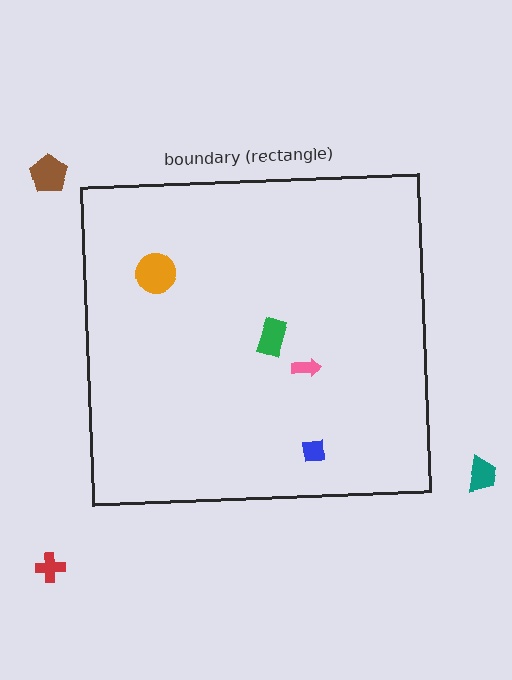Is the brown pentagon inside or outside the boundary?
Outside.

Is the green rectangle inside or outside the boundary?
Inside.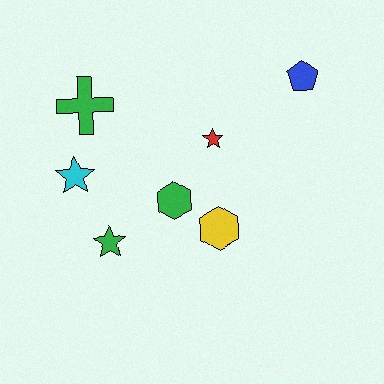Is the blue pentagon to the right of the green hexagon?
Yes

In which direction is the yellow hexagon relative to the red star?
The yellow hexagon is below the red star.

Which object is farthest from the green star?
The blue pentagon is farthest from the green star.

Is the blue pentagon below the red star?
No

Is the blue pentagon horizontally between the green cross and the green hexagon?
No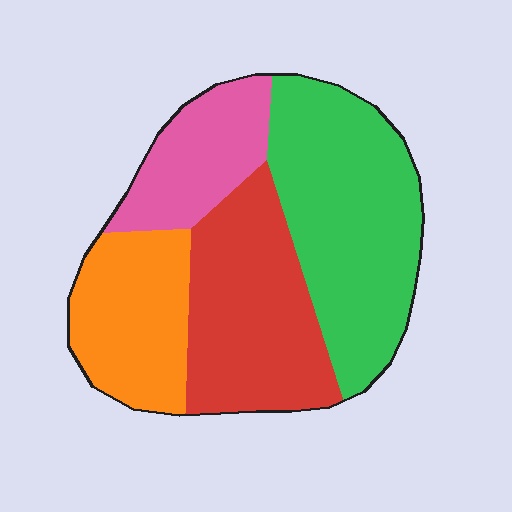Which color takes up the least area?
Pink, at roughly 15%.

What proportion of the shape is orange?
Orange covers around 20% of the shape.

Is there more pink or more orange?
Orange.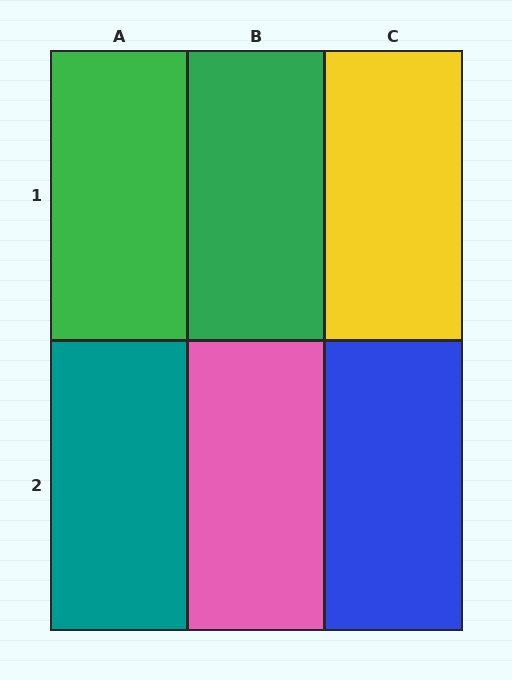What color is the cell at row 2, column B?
Pink.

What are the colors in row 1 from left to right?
Green, green, yellow.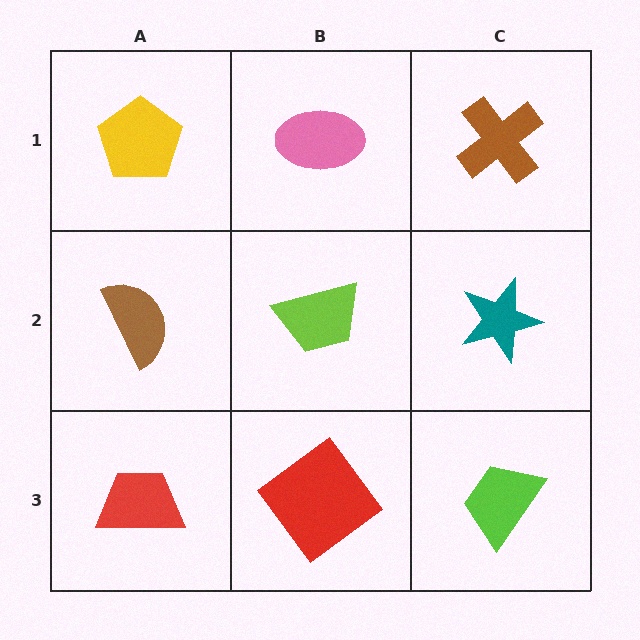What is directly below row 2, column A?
A red trapezoid.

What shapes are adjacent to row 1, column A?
A brown semicircle (row 2, column A), a pink ellipse (row 1, column B).